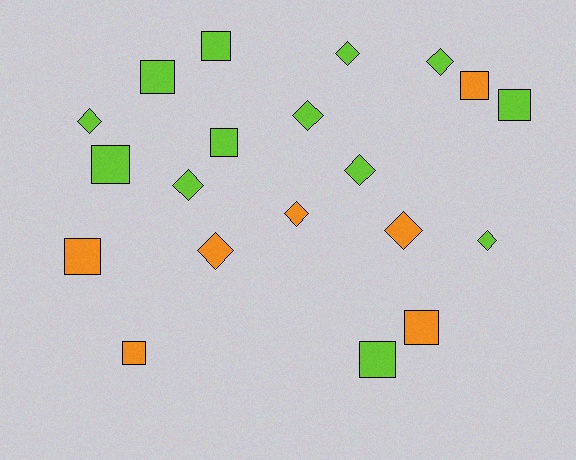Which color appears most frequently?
Lime, with 13 objects.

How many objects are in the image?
There are 20 objects.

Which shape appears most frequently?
Diamond, with 10 objects.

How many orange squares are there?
There are 4 orange squares.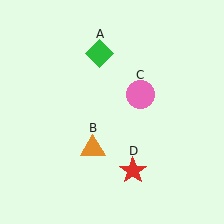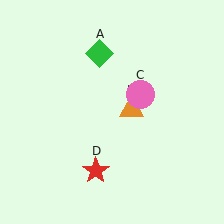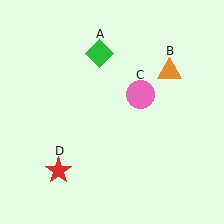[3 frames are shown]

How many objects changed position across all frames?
2 objects changed position: orange triangle (object B), red star (object D).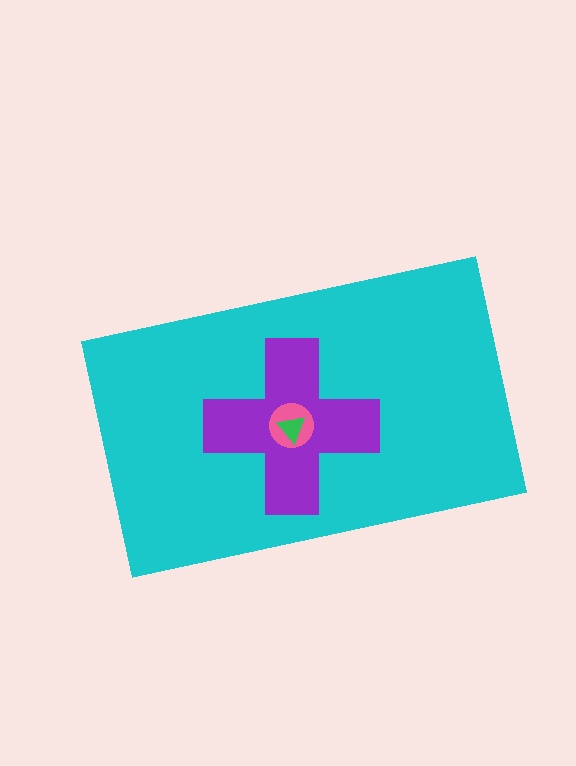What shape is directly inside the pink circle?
The green triangle.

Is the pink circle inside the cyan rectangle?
Yes.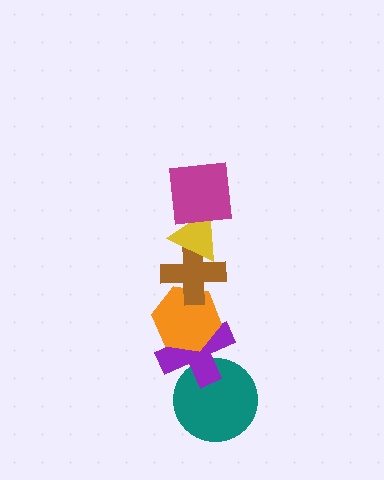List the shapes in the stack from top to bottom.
From top to bottom: the magenta square, the yellow triangle, the brown cross, the orange hexagon, the purple cross, the teal circle.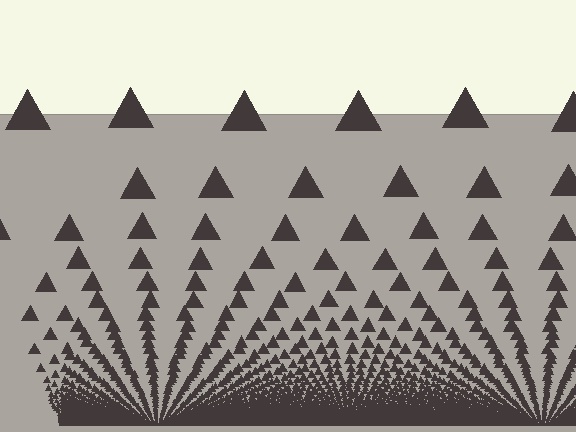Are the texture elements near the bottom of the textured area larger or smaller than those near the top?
Smaller. The gradient is inverted — elements near the bottom are smaller and denser.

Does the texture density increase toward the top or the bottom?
Density increases toward the bottom.